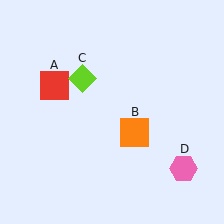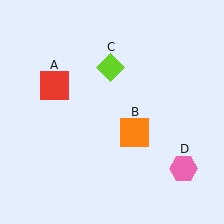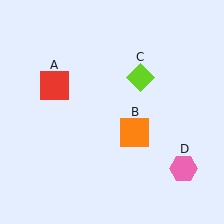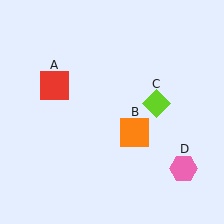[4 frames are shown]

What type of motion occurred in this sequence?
The lime diamond (object C) rotated clockwise around the center of the scene.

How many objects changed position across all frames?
1 object changed position: lime diamond (object C).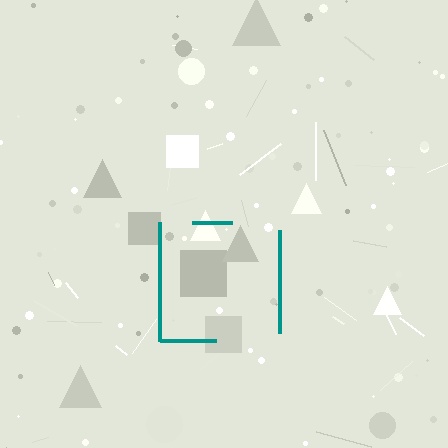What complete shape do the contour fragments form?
The contour fragments form a square.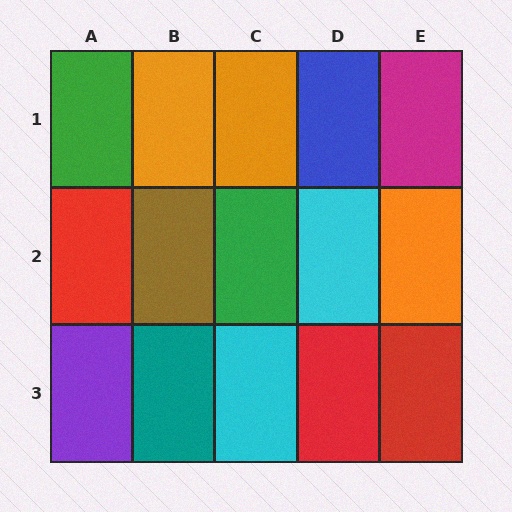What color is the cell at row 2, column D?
Cyan.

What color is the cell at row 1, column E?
Magenta.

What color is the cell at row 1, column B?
Orange.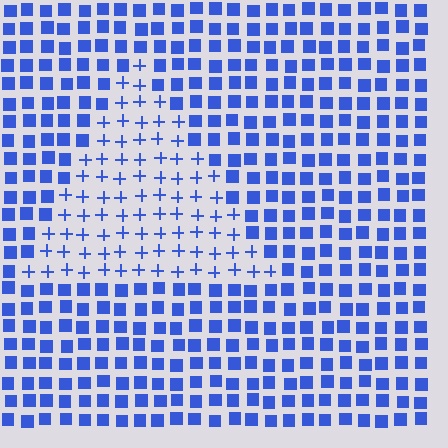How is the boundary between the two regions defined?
The boundary is defined by a change in element shape: plus signs inside vs. squares outside. All elements share the same color and spacing.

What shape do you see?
I see a triangle.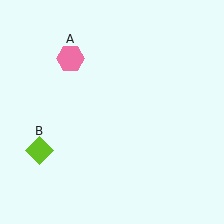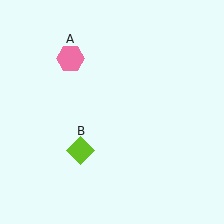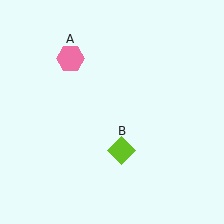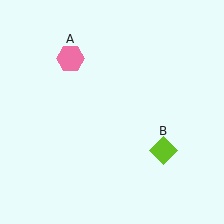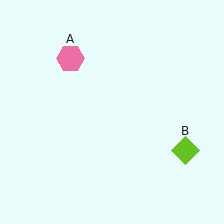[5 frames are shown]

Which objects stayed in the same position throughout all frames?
Pink hexagon (object A) remained stationary.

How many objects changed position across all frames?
1 object changed position: lime diamond (object B).